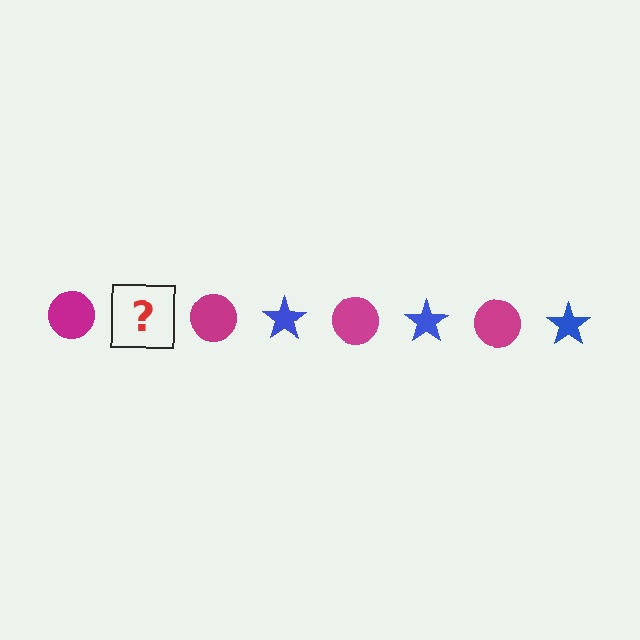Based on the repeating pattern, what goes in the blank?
The blank should be a blue star.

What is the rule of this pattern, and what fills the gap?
The rule is that the pattern alternates between magenta circle and blue star. The gap should be filled with a blue star.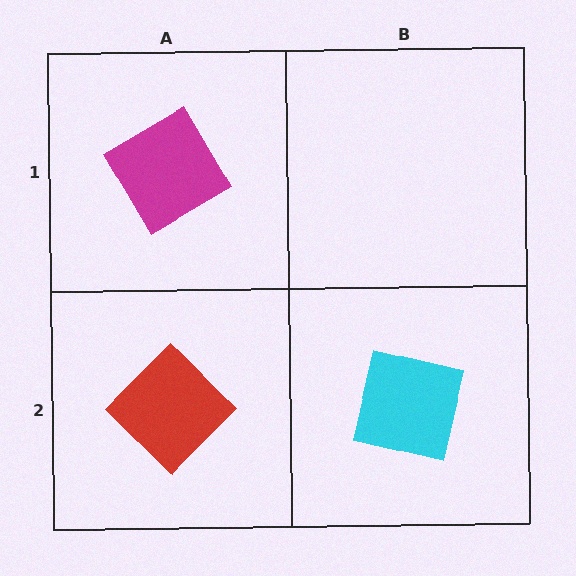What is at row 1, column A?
A magenta diamond.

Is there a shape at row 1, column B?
No, that cell is empty.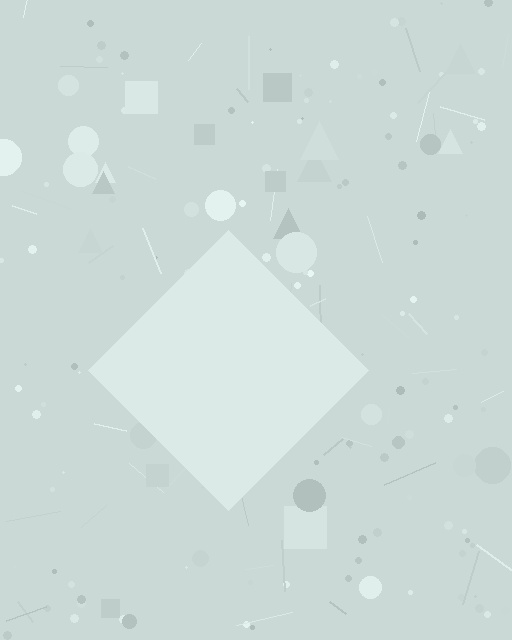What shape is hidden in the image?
A diamond is hidden in the image.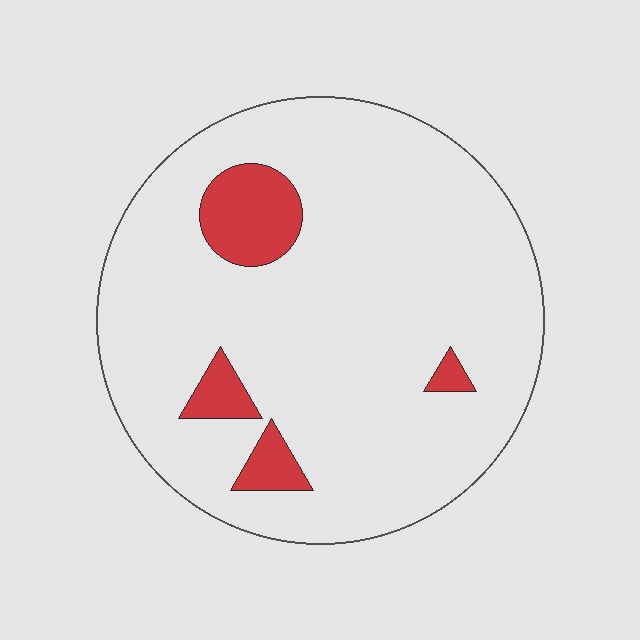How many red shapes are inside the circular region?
4.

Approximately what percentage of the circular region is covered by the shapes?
Approximately 10%.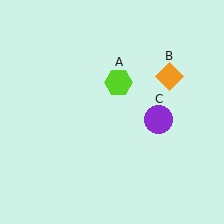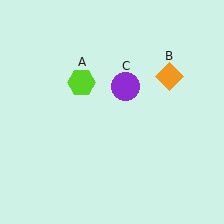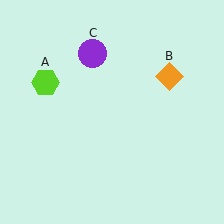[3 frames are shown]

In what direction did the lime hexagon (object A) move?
The lime hexagon (object A) moved left.